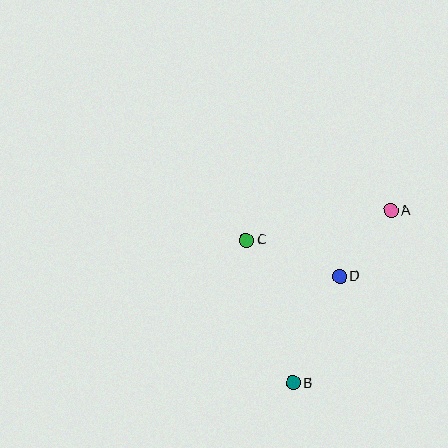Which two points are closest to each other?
Points A and D are closest to each other.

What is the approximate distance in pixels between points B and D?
The distance between B and D is approximately 116 pixels.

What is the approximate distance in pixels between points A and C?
The distance between A and C is approximately 148 pixels.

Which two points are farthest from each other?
Points A and B are farthest from each other.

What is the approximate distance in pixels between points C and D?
The distance between C and D is approximately 100 pixels.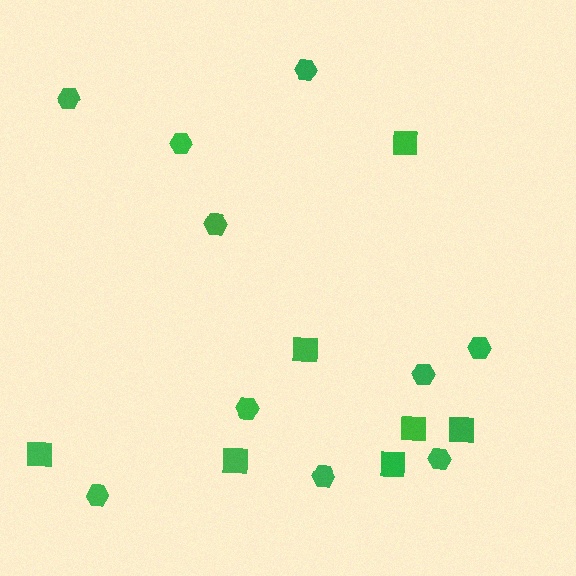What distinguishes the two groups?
There are 2 groups: one group of hexagons (10) and one group of squares (7).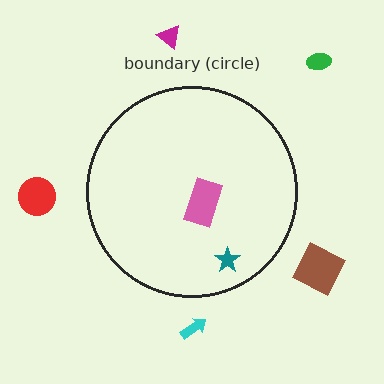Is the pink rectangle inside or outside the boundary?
Inside.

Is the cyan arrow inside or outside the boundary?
Outside.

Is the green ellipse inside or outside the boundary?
Outside.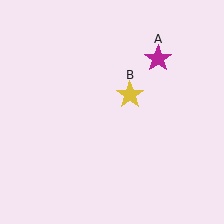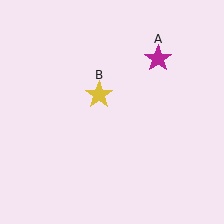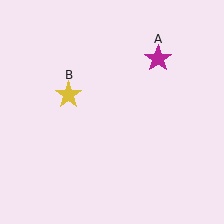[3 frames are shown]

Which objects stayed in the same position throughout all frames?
Magenta star (object A) remained stationary.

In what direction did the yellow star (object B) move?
The yellow star (object B) moved left.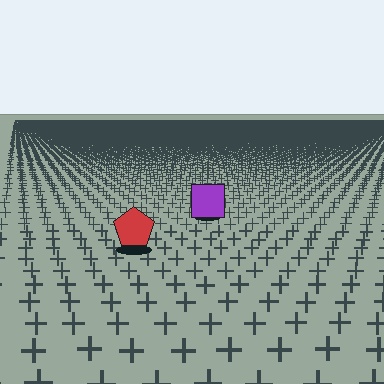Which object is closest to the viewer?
The red pentagon is closest. The texture marks near it are larger and more spread out.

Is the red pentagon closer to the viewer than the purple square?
Yes. The red pentagon is closer — you can tell from the texture gradient: the ground texture is coarser near it.